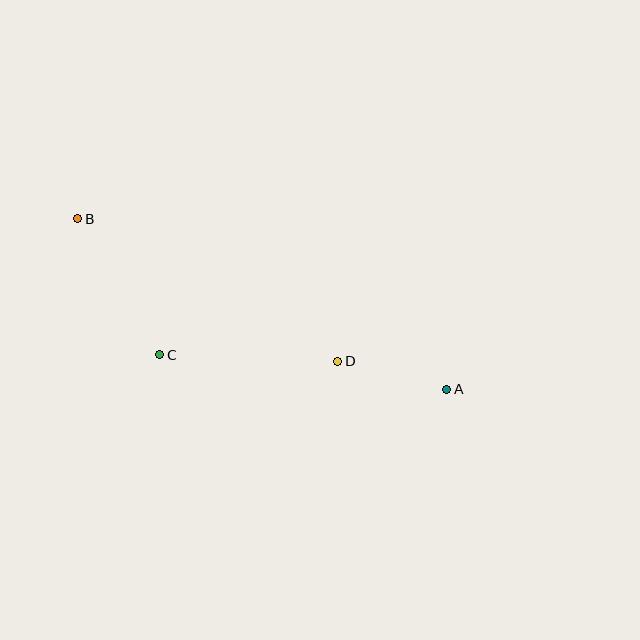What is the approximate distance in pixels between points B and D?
The distance between B and D is approximately 297 pixels.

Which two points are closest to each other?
Points A and D are closest to each other.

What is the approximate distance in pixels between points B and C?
The distance between B and C is approximately 159 pixels.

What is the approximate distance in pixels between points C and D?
The distance between C and D is approximately 179 pixels.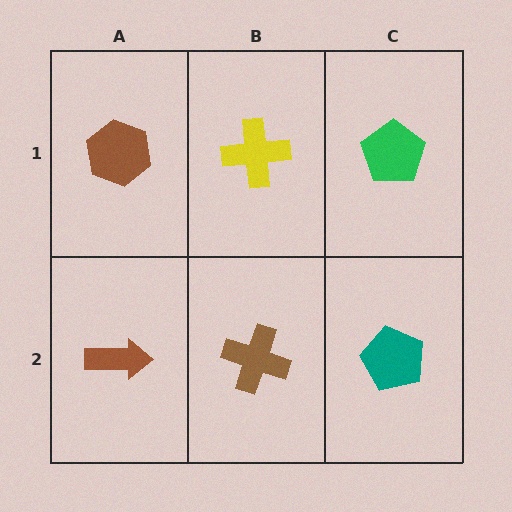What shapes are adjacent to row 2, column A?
A brown hexagon (row 1, column A), a brown cross (row 2, column B).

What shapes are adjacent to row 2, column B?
A yellow cross (row 1, column B), a brown arrow (row 2, column A), a teal pentagon (row 2, column C).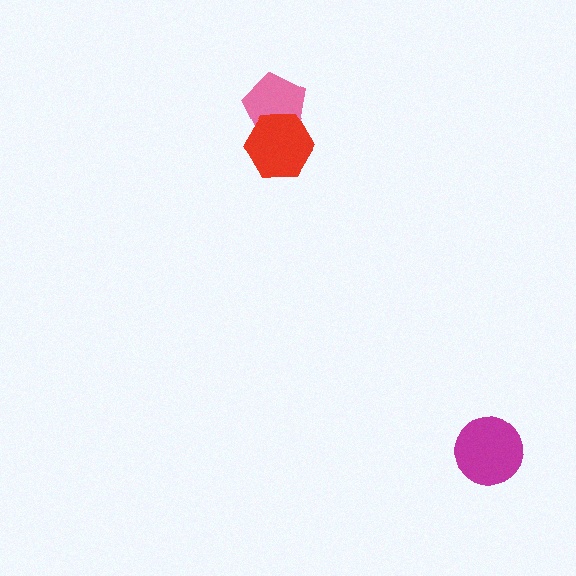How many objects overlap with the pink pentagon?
1 object overlaps with the pink pentagon.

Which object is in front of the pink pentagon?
The red hexagon is in front of the pink pentagon.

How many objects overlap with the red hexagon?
1 object overlaps with the red hexagon.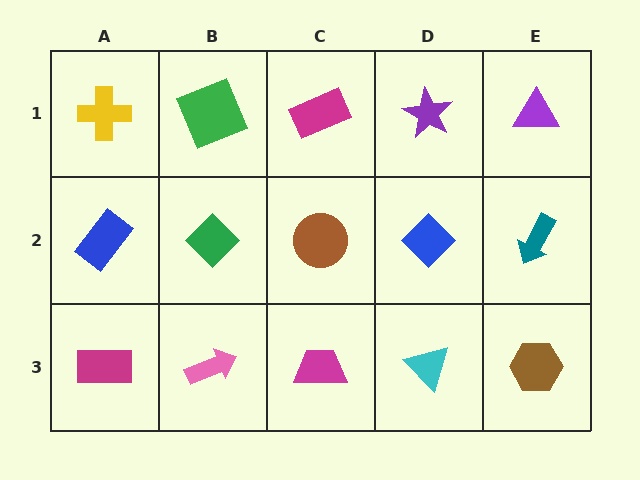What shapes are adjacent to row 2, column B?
A green square (row 1, column B), a pink arrow (row 3, column B), a blue rectangle (row 2, column A), a brown circle (row 2, column C).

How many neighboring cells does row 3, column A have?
2.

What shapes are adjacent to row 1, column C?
A brown circle (row 2, column C), a green square (row 1, column B), a purple star (row 1, column D).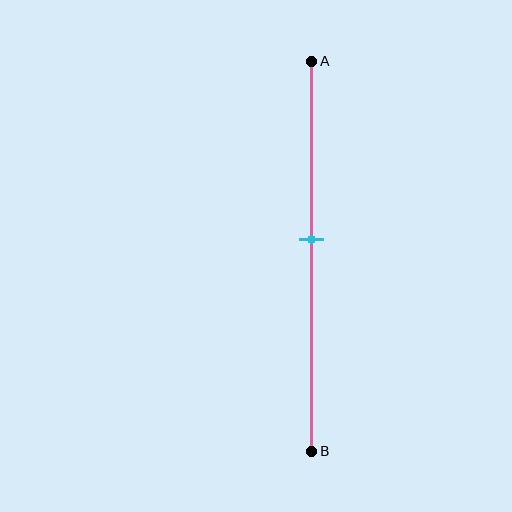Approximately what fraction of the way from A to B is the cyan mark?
The cyan mark is approximately 45% of the way from A to B.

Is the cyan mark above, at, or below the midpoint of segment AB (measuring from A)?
The cyan mark is above the midpoint of segment AB.